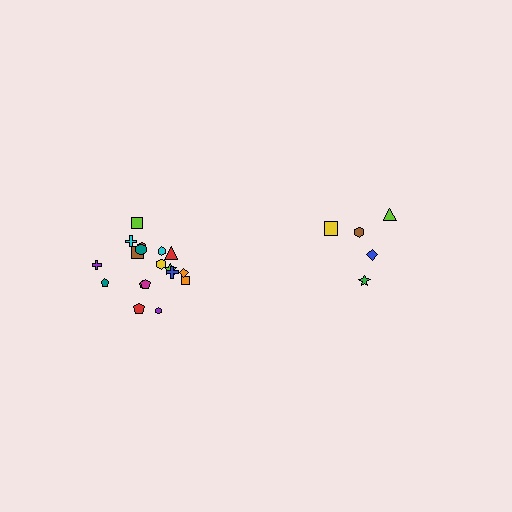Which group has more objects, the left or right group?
The left group.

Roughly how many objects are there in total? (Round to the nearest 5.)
Roughly 25 objects in total.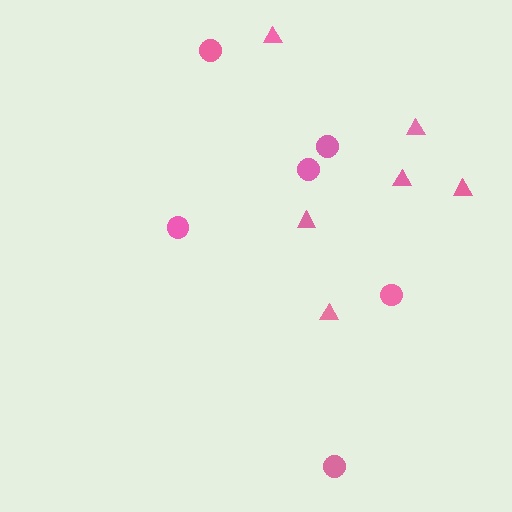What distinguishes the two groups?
There are 2 groups: one group of triangles (6) and one group of circles (6).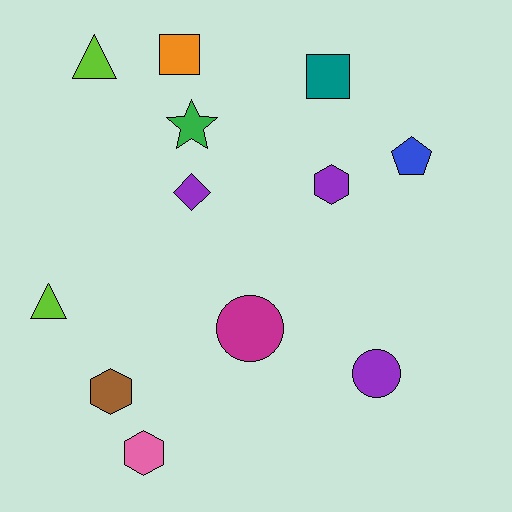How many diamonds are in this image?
There is 1 diamond.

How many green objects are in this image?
There is 1 green object.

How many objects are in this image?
There are 12 objects.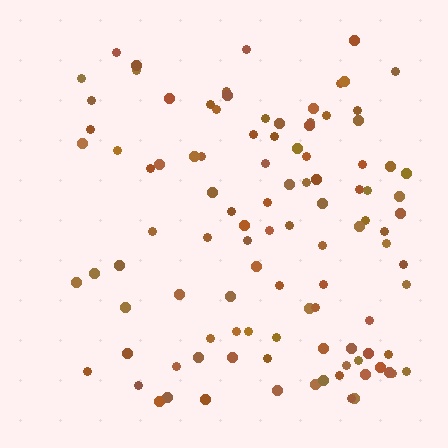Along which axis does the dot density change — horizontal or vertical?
Horizontal.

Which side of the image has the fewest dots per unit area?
The left.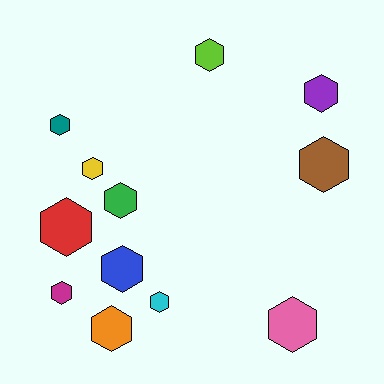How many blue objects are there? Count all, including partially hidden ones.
There is 1 blue object.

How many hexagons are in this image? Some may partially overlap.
There are 12 hexagons.